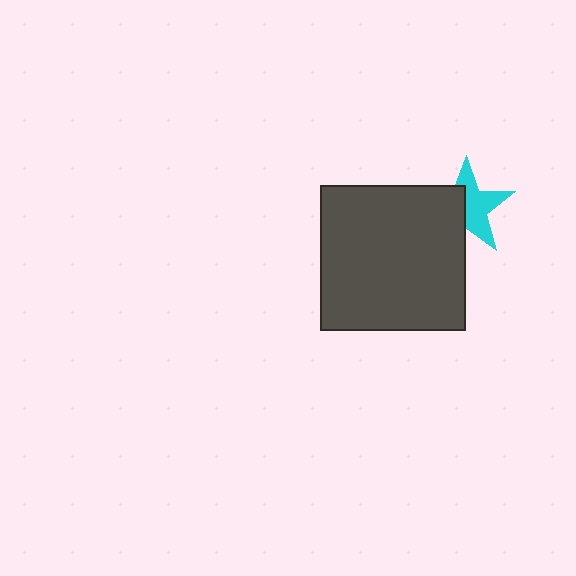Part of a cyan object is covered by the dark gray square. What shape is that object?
It is a star.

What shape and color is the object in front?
The object in front is a dark gray square.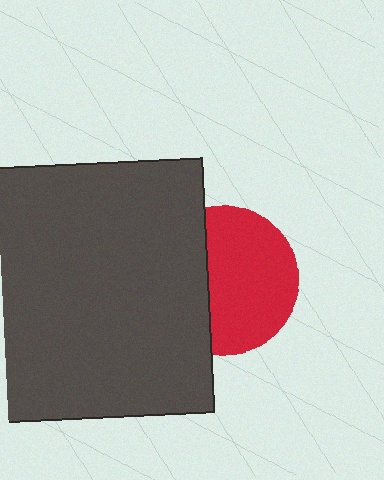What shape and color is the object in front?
The object in front is a dark gray rectangle.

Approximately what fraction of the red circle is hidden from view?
Roughly 38% of the red circle is hidden behind the dark gray rectangle.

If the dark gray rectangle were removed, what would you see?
You would see the complete red circle.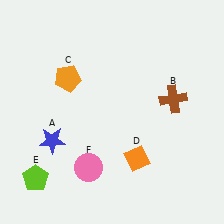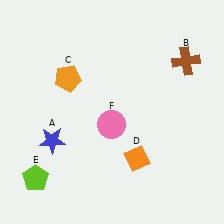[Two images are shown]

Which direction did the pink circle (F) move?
The pink circle (F) moved up.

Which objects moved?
The objects that moved are: the brown cross (B), the pink circle (F).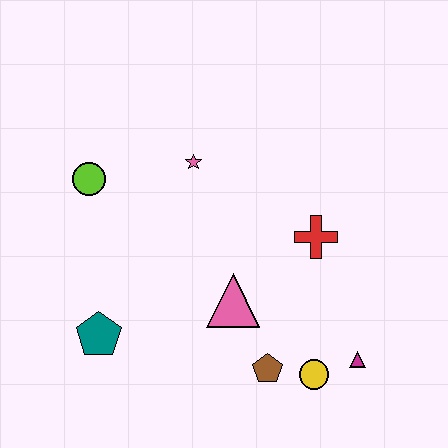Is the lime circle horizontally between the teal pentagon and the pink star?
No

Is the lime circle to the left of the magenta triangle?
Yes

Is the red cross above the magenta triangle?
Yes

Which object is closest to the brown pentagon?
The yellow circle is closest to the brown pentagon.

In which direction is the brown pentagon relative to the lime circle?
The brown pentagon is below the lime circle.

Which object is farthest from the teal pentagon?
The magenta triangle is farthest from the teal pentagon.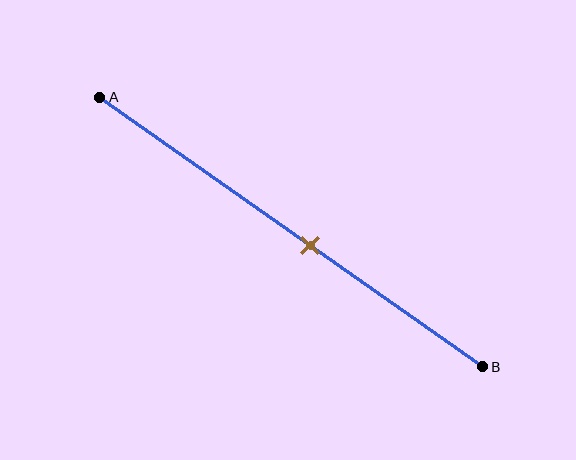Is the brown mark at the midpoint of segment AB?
No, the mark is at about 55% from A, not at the 50% midpoint.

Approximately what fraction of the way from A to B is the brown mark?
The brown mark is approximately 55% of the way from A to B.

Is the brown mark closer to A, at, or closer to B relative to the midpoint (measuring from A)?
The brown mark is closer to point B than the midpoint of segment AB.